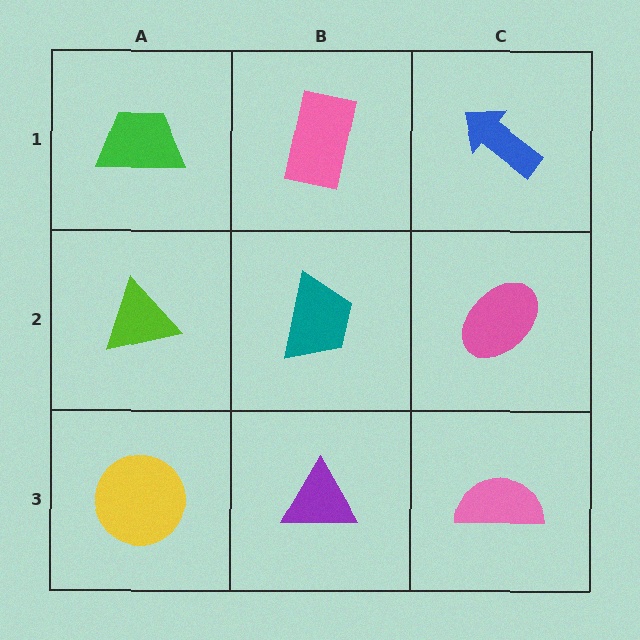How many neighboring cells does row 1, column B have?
3.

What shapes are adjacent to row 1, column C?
A pink ellipse (row 2, column C), a pink rectangle (row 1, column B).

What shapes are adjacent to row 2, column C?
A blue arrow (row 1, column C), a pink semicircle (row 3, column C), a teal trapezoid (row 2, column B).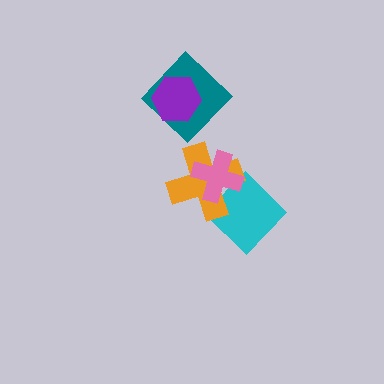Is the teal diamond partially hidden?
Yes, it is partially covered by another shape.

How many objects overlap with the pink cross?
2 objects overlap with the pink cross.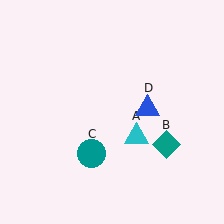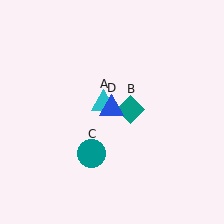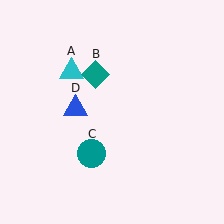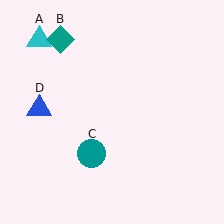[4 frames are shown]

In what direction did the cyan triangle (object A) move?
The cyan triangle (object A) moved up and to the left.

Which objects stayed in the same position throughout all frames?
Teal circle (object C) remained stationary.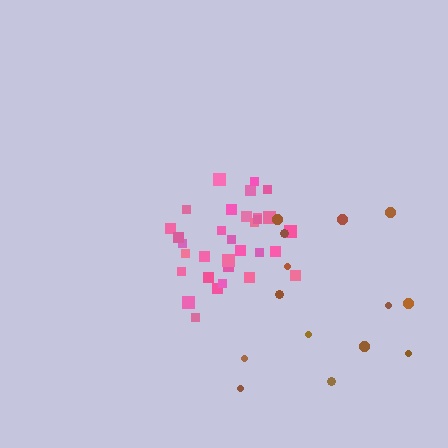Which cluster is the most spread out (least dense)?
Brown.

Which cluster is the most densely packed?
Pink.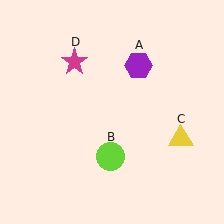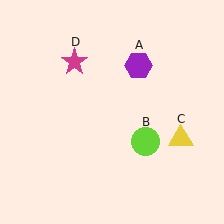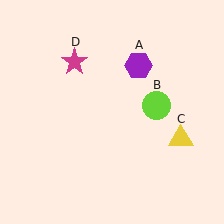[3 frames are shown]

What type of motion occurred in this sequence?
The lime circle (object B) rotated counterclockwise around the center of the scene.